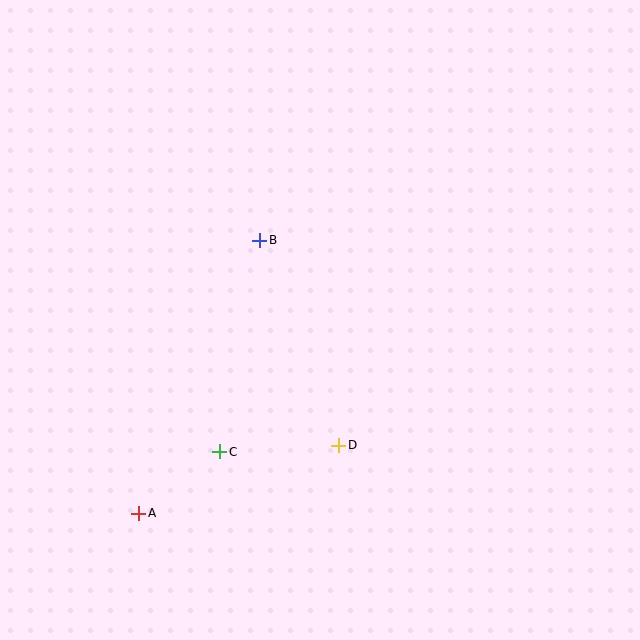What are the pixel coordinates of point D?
Point D is at (339, 445).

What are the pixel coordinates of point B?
Point B is at (260, 240).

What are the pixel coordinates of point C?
Point C is at (220, 452).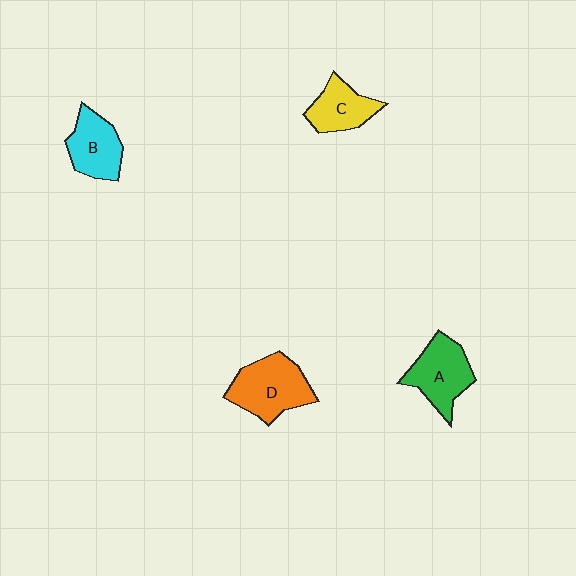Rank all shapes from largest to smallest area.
From largest to smallest: D (orange), A (green), B (cyan), C (yellow).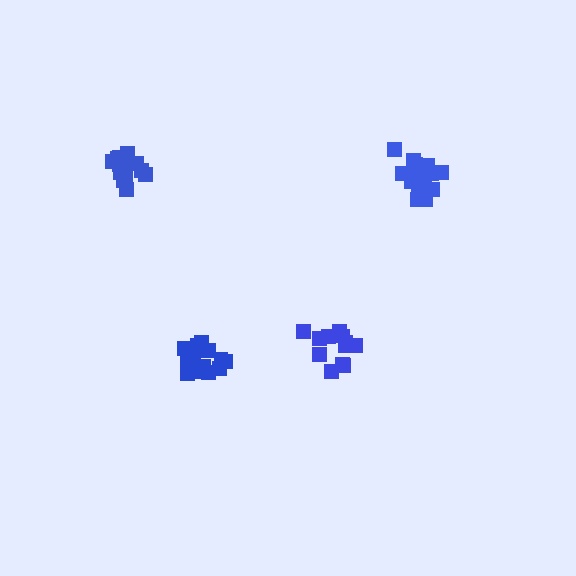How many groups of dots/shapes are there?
There are 4 groups.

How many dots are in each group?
Group 1: 17 dots, Group 2: 12 dots, Group 3: 17 dots, Group 4: 13 dots (59 total).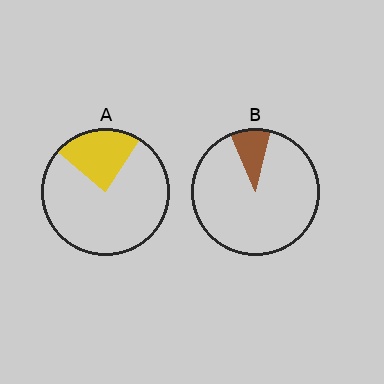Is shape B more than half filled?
No.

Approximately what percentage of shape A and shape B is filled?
A is approximately 25% and B is approximately 10%.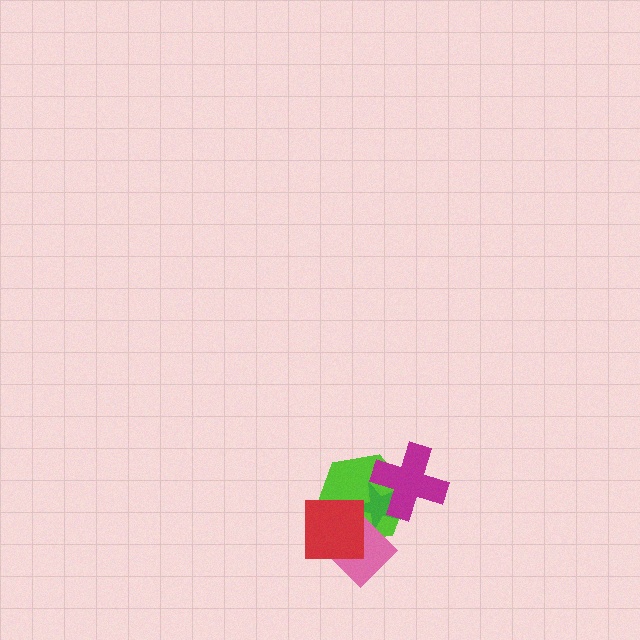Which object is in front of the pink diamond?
The red square is in front of the pink diamond.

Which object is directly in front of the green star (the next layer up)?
The pink diamond is directly in front of the green star.